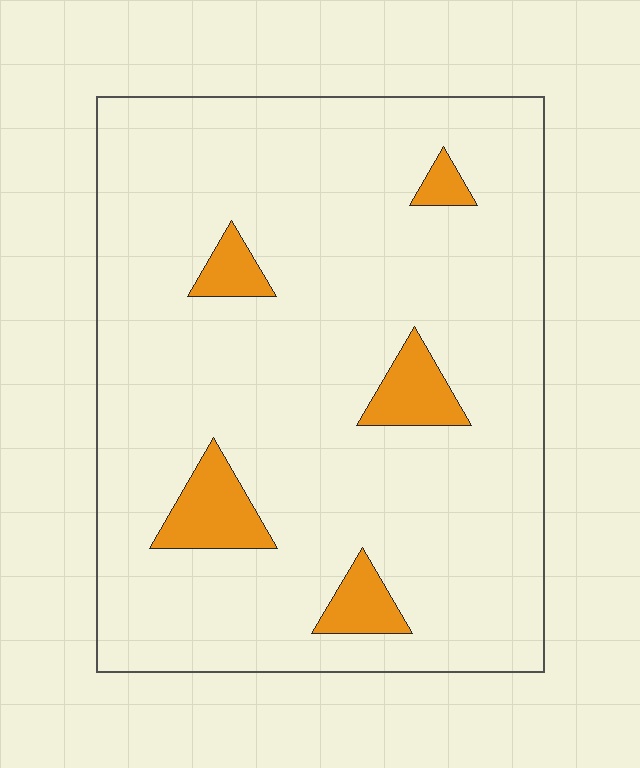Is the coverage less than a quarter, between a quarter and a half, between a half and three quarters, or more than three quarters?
Less than a quarter.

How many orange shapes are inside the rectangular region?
5.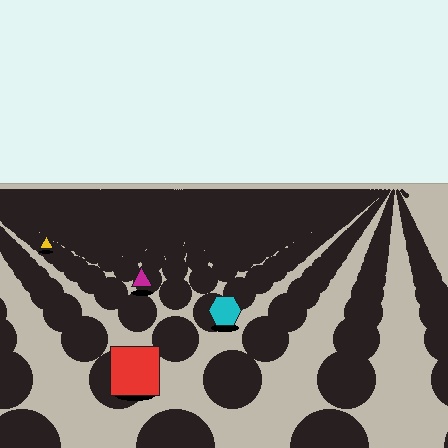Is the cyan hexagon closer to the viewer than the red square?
No. The red square is closer — you can tell from the texture gradient: the ground texture is coarser near it.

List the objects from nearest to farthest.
From nearest to farthest: the red square, the cyan hexagon, the magenta triangle, the yellow triangle.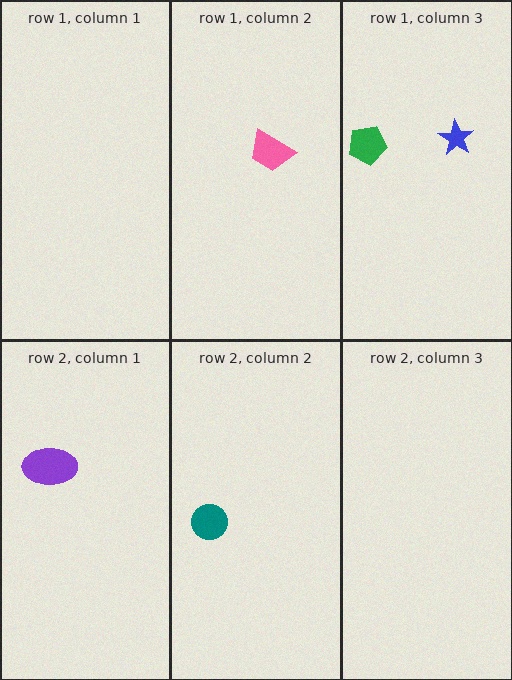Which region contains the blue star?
The row 1, column 3 region.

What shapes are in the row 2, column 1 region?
The purple ellipse.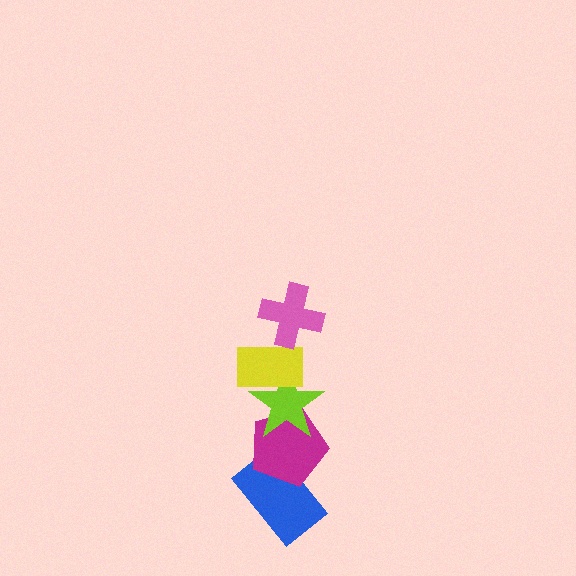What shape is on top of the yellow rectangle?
The pink cross is on top of the yellow rectangle.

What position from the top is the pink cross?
The pink cross is 1st from the top.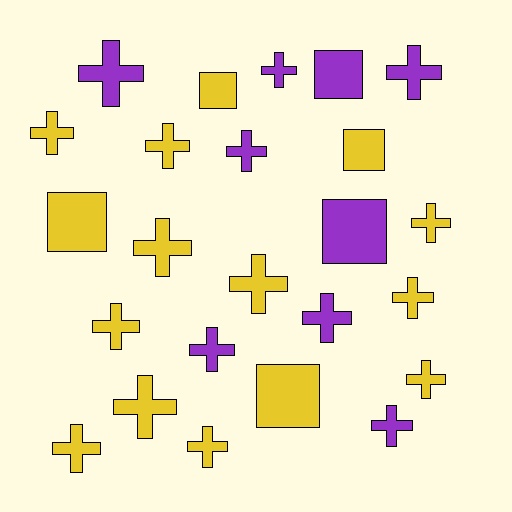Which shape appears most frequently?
Cross, with 18 objects.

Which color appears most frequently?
Yellow, with 15 objects.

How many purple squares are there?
There are 2 purple squares.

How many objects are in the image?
There are 24 objects.